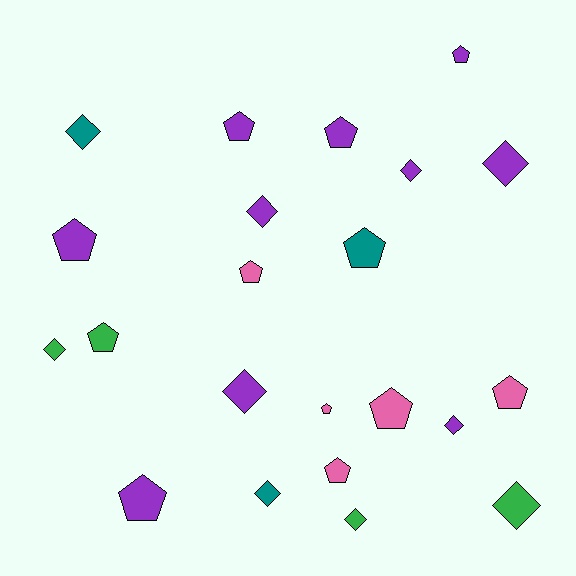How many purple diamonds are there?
There are 5 purple diamonds.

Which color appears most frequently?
Purple, with 10 objects.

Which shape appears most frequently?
Pentagon, with 12 objects.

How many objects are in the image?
There are 22 objects.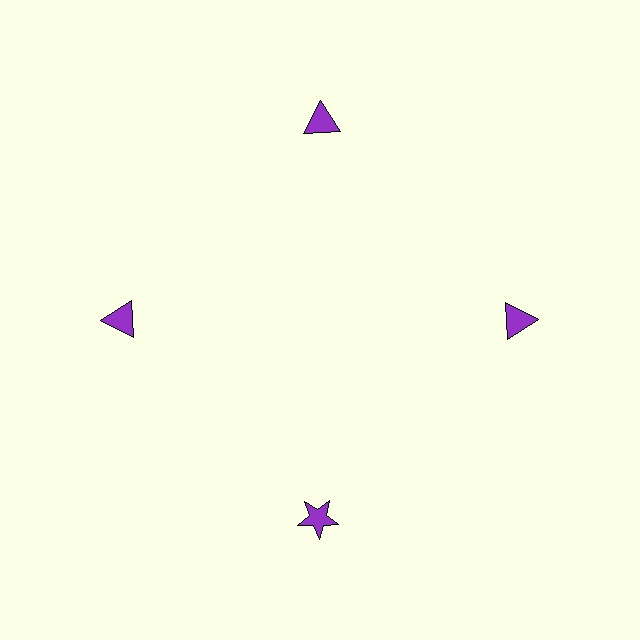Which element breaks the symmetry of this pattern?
The purple star at roughly the 6 o'clock position breaks the symmetry. All other shapes are purple triangles.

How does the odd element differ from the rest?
It has a different shape: star instead of triangle.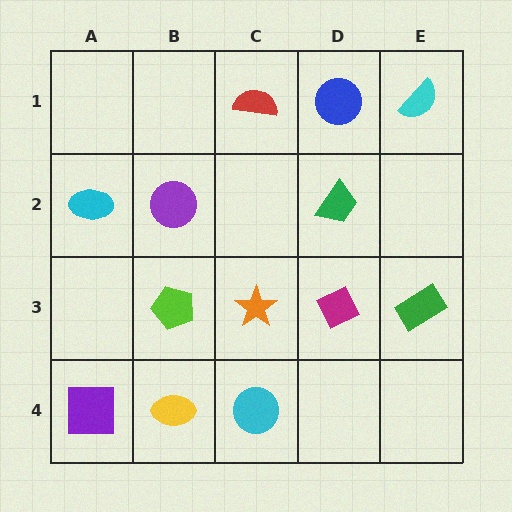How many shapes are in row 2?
3 shapes.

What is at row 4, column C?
A cyan circle.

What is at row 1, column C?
A red semicircle.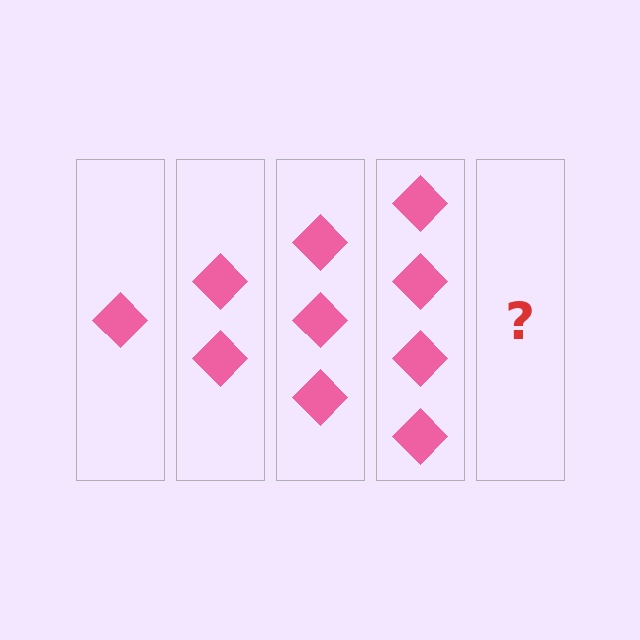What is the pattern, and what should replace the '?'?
The pattern is that each step adds one more diamond. The '?' should be 5 diamonds.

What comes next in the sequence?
The next element should be 5 diamonds.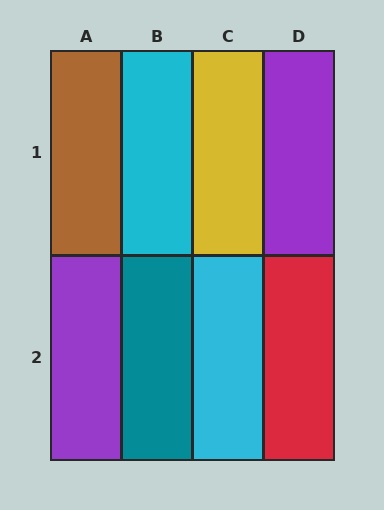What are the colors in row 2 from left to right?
Purple, teal, cyan, red.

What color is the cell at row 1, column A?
Brown.